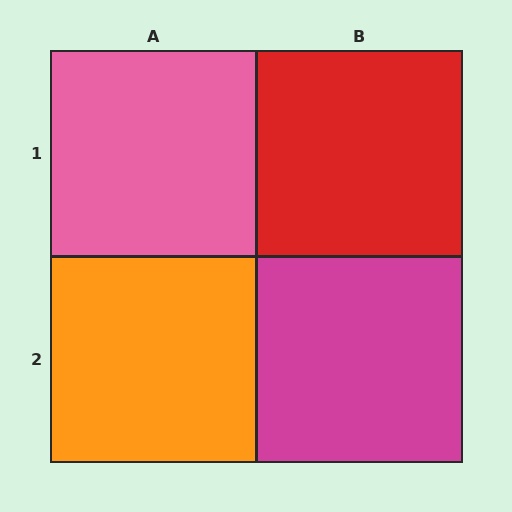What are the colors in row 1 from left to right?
Pink, red.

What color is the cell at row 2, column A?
Orange.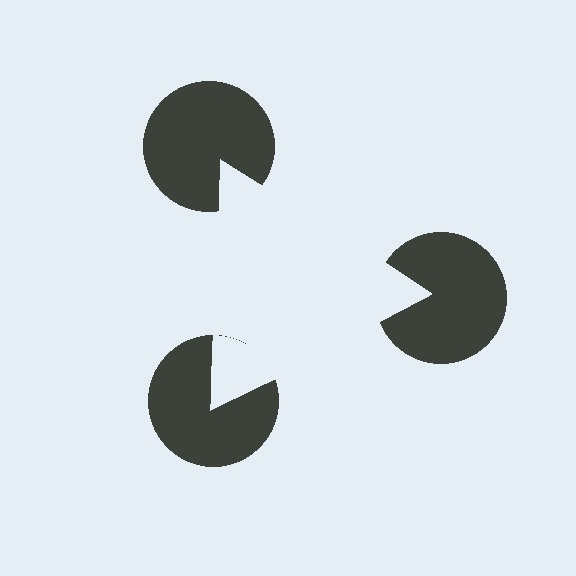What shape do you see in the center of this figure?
An illusory triangle — its edges are inferred from the aligned wedge cuts in the pac-man discs, not physically drawn.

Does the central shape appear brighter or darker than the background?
It typically appears slightly brighter than the background, even though no actual brightness change is drawn.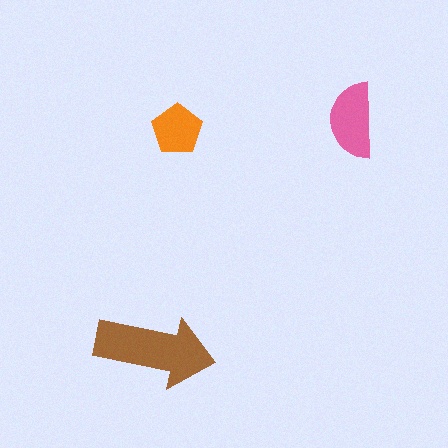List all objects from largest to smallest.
The brown arrow, the pink semicircle, the orange pentagon.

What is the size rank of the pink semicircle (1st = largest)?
2nd.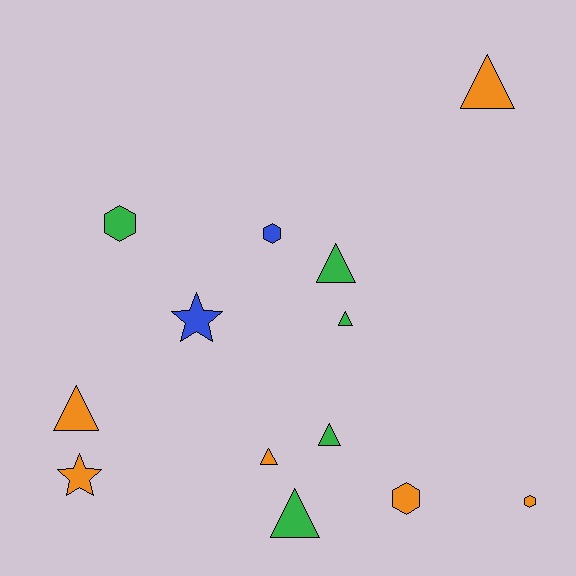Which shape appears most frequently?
Triangle, with 7 objects.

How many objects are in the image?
There are 13 objects.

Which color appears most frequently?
Orange, with 6 objects.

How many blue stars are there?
There is 1 blue star.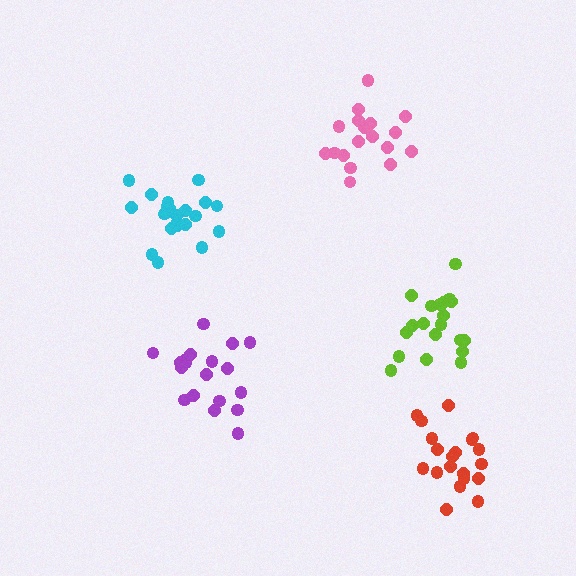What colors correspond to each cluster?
The clusters are colored: pink, lime, red, purple, cyan.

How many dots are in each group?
Group 1: 18 dots, Group 2: 20 dots, Group 3: 20 dots, Group 4: 19 dots, Group 5: 21 dots (98 total).